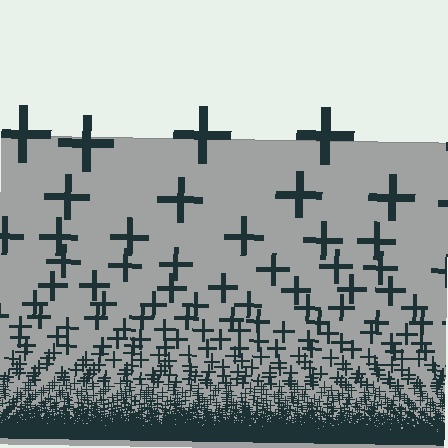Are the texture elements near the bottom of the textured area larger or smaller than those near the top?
Smaller. The gradient is inverted — elements near the bottom are smaller and denser.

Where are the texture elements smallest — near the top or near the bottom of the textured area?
Near the bottom.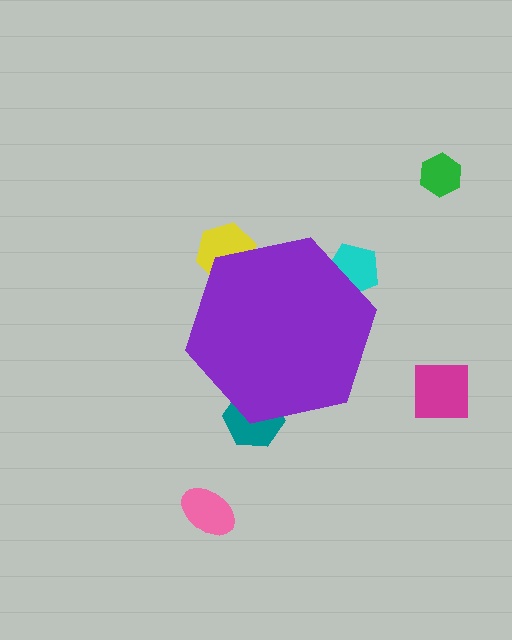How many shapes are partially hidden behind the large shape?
3 shapes are partially hidden.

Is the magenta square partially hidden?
No, the magenta square is fully visible.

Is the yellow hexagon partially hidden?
Yes, the yellow hexagon is partially hidden behind the purple hexagon.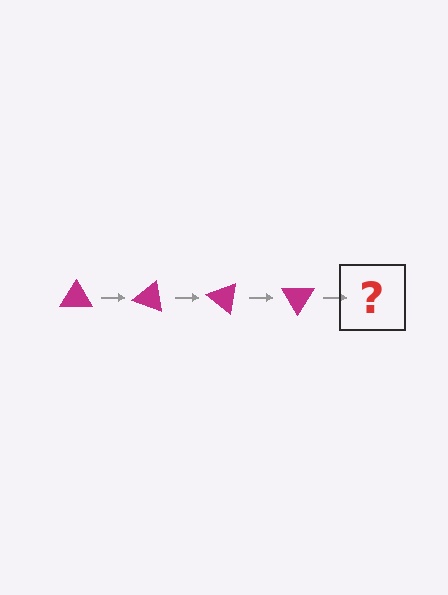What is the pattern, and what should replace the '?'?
The pattern is that the triangle rotates 20 degrees each step. The '?' should be a magenta triangle rotated 80 degrees.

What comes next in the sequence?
The next element should be a magenta triangle rotated 80 degrees.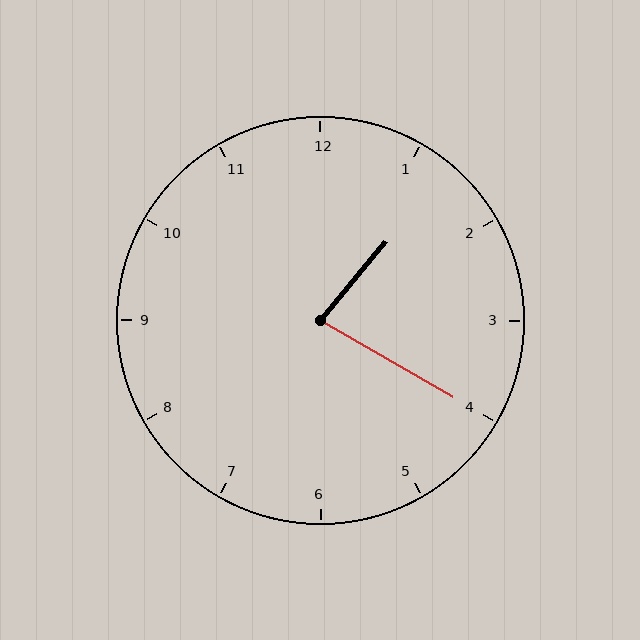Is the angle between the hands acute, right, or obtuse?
It is acute.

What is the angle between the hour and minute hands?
Approximately 80 degrees.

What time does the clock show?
1:20.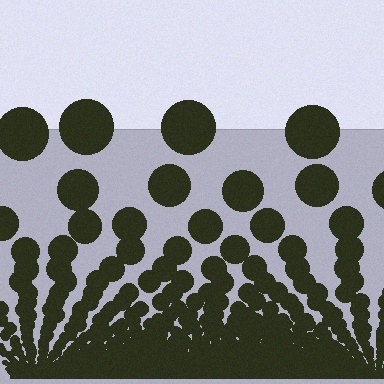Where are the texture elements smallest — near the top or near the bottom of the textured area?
Near the bottom.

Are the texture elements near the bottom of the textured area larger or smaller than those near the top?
Smaller. The gradient is inverted — elements near the bottom are smaller and denser.